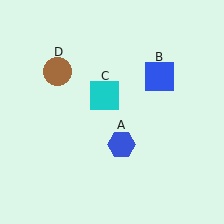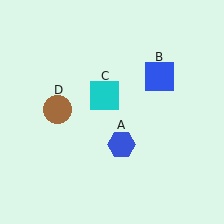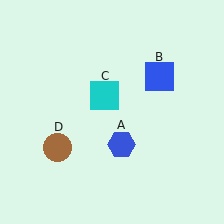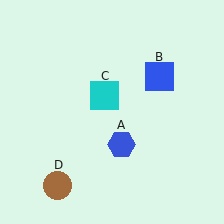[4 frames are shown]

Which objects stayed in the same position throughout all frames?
Blue hexagon (object A) and blue square (object B) and cyan square (object C) remained stationary.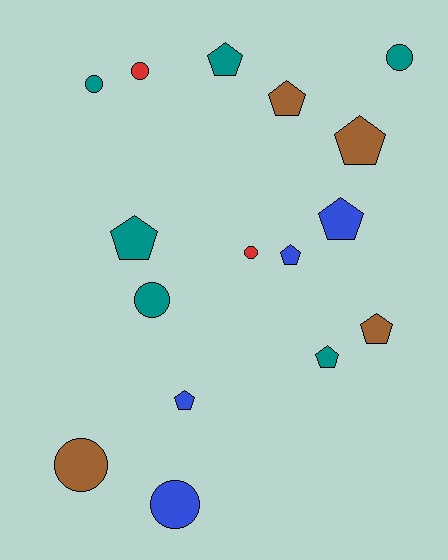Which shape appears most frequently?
Pentagon, with 9 objects.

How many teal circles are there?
There are 3 teal circles.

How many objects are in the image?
There are 16 objects.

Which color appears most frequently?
Teal, with 6 objects.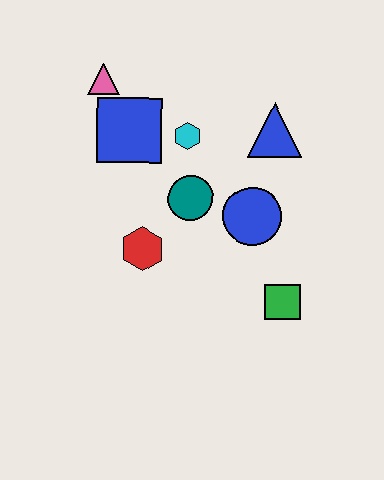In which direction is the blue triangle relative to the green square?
The blue triangle is above the green square.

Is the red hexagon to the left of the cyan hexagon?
Yes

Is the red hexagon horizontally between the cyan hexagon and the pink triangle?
Yes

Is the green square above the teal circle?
No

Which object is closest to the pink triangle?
The blue square is closest to the pink triangle.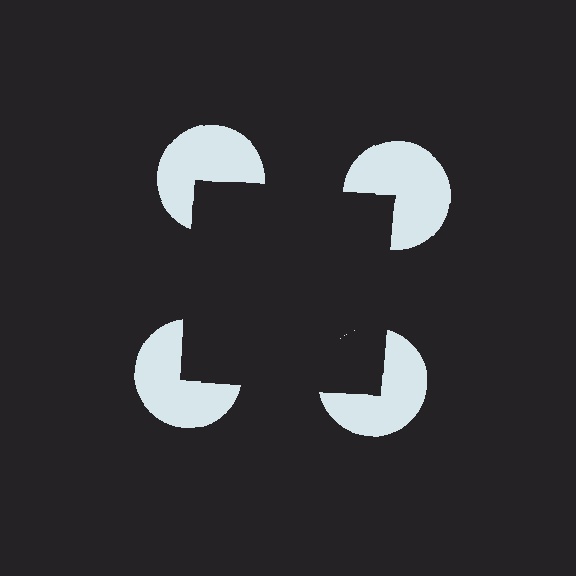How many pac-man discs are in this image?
There are 4 — one at each vertex of the illusory square.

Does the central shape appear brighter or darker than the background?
It typically appears slightly darker than the background, even though no actual brightness change is drawn.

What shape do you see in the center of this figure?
An illusory square — its edges are inferred from the aligned wedge cuts in the pac-man discs, not physically drawn.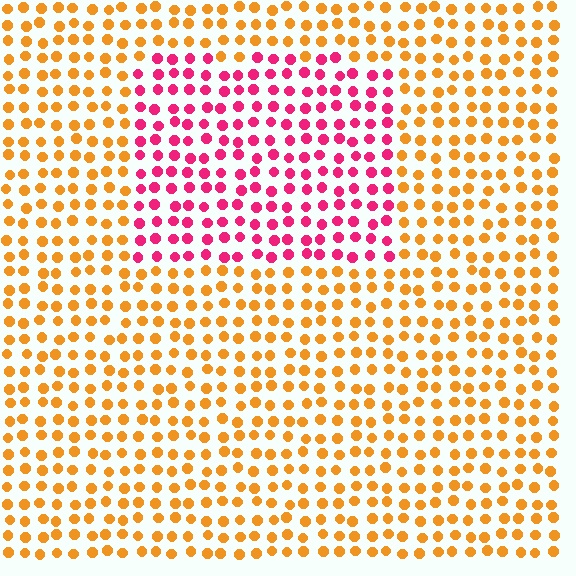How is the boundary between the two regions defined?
The boundary is defined purely by a slight shift in hue (about 60 degrees). Spacing, size, and orientation are identical on both sides.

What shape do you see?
I see a rectangle.